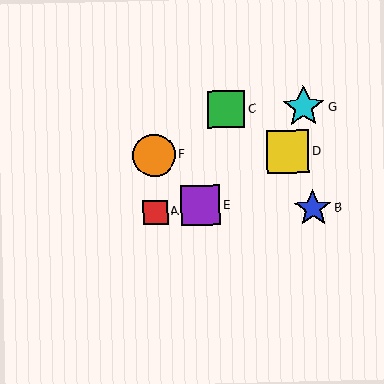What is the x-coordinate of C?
Object C is at x≈226.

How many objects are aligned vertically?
2 objects (A, F) are aligned vertically.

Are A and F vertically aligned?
Yes, both are at x≈156.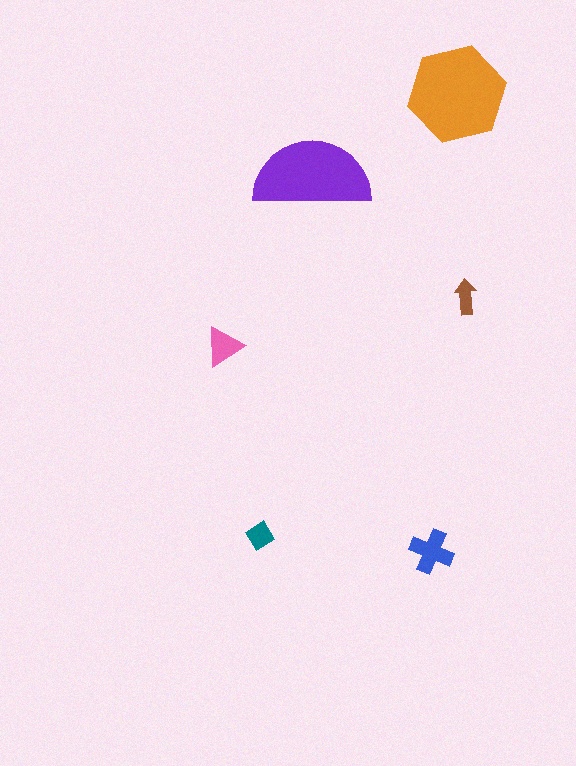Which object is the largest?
The orange hexagon.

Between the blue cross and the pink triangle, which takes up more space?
The blue cross.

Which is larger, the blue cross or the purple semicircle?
The purple semicircle.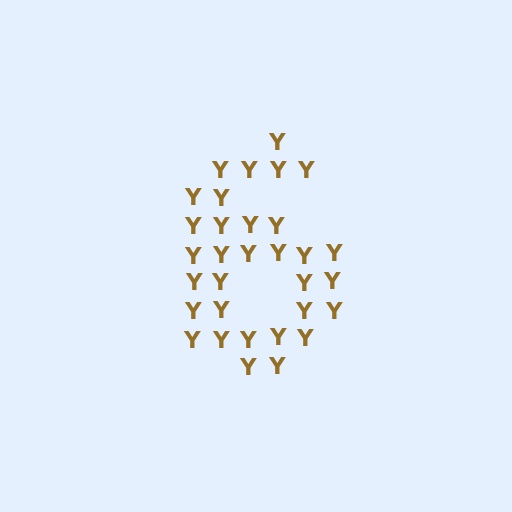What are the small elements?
The small elements are letter Y's.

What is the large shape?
The large shape is the digit 6.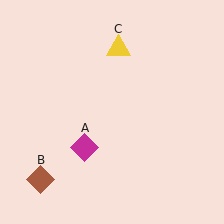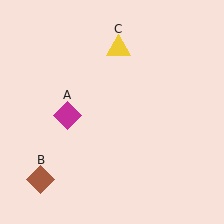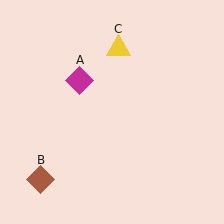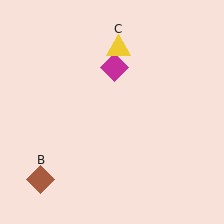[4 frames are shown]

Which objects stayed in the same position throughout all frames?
Brown diamond (object B) and yellow triangle (object C) remained stationary.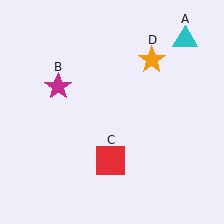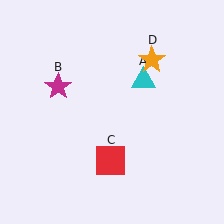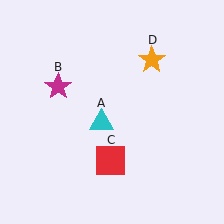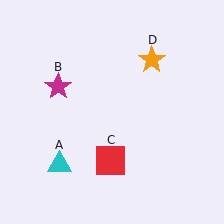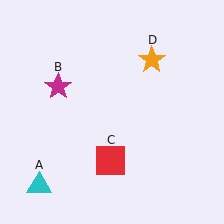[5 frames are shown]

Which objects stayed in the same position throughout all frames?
Magenta star (object B) and red square (object C) and orange star (object D) remained stationary.